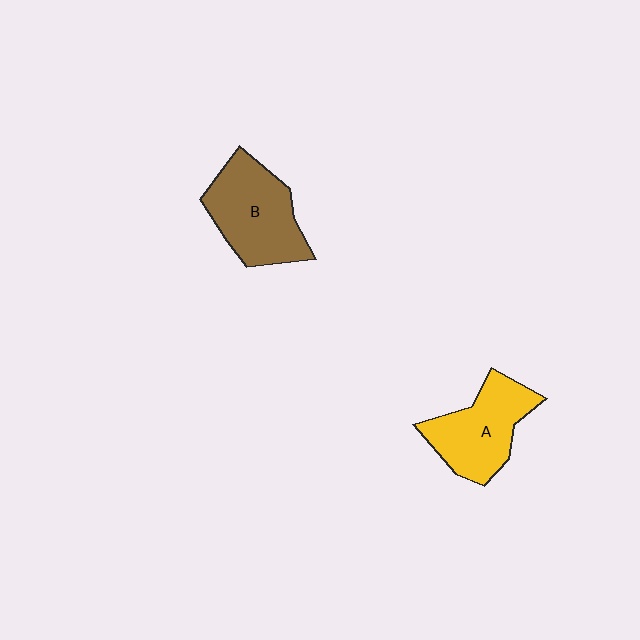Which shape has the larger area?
Shape B (brown).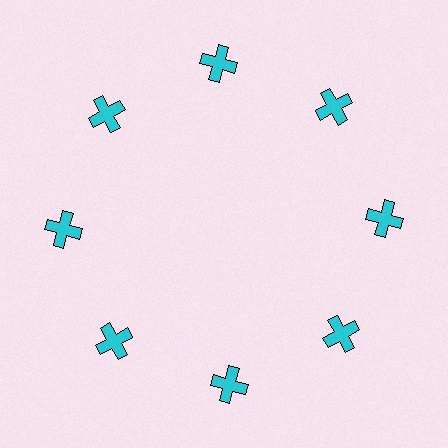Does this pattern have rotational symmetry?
Yes, this pattern has 8-fold rotational symmetry. It looks the same after rotating 45 degrees around the center.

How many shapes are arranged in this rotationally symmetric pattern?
There are 8 shapes, arranged in 8 groups of 1.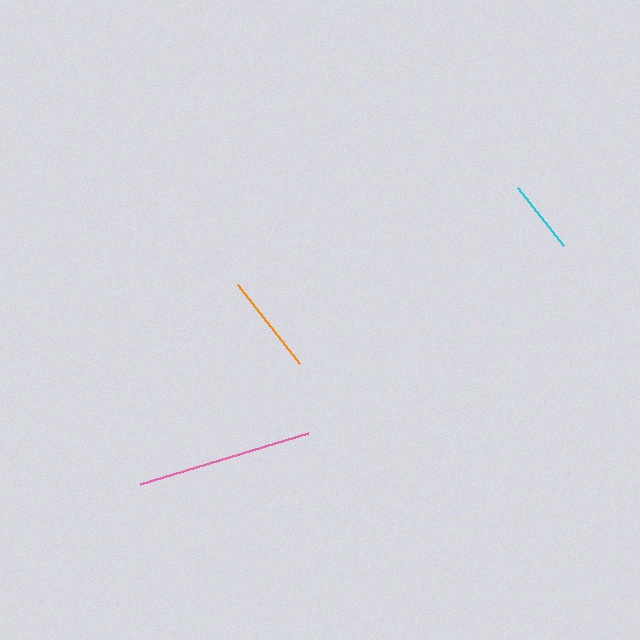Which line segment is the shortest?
The cyan line is the shortest at approximately 74 pixels.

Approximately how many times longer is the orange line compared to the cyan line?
The orange line is approximately 1.4 times the length of the cyan line.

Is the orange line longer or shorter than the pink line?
The pink line is longer than the orange line.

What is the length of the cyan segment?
The cyan segment is approximately 74 pixels long.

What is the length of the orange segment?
The orange segment is approximately 101 pixels long.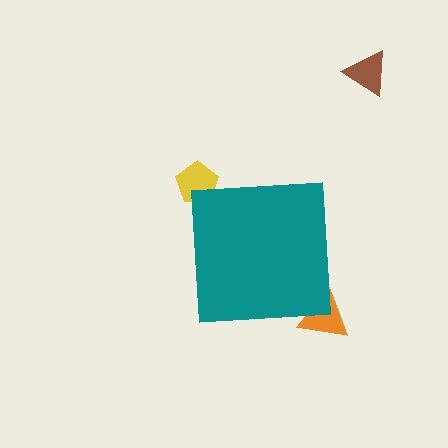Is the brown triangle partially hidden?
No, the brown triangle is fully visible.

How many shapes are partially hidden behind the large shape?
2 shapes are partially hidden.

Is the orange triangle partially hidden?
Yes, the orange triangle is partially hidden behind the teal square.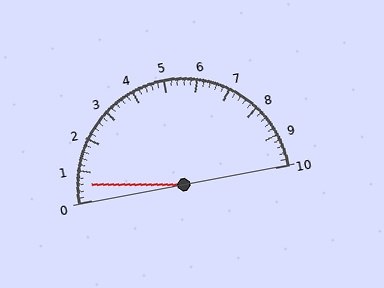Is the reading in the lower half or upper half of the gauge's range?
The reading is in the lower half of the range (0 to 10).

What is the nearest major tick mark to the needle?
The nearest major tick mark is 1.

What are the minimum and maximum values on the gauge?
The gauge ranges from 0 to 10.